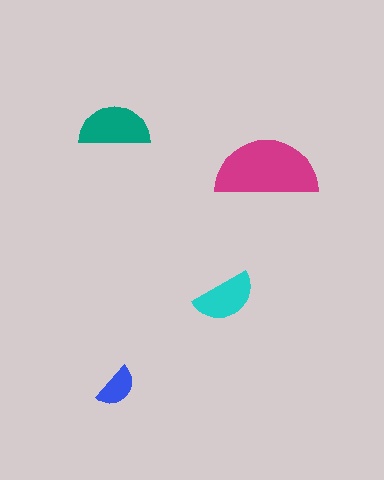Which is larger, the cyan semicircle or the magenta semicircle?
The magenta one.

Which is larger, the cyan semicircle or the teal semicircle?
The teal one.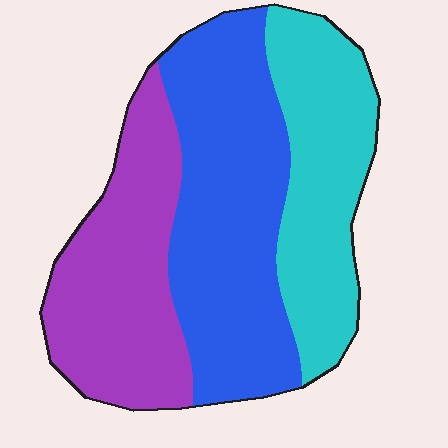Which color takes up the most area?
Blue, at roughly 40%.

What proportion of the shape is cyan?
Cyan covers roughly 30% of the shape.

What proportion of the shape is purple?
Purple takes up about one third (1/3) of the shape.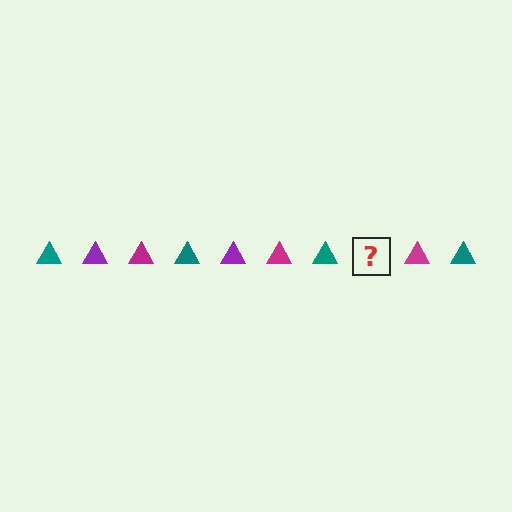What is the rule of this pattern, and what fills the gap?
The rule is that the pattern cycles through teal, purple, magenta triangles. The gap should be filled with a purple triangle.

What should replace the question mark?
The question mark should be replaced with a purple triangle.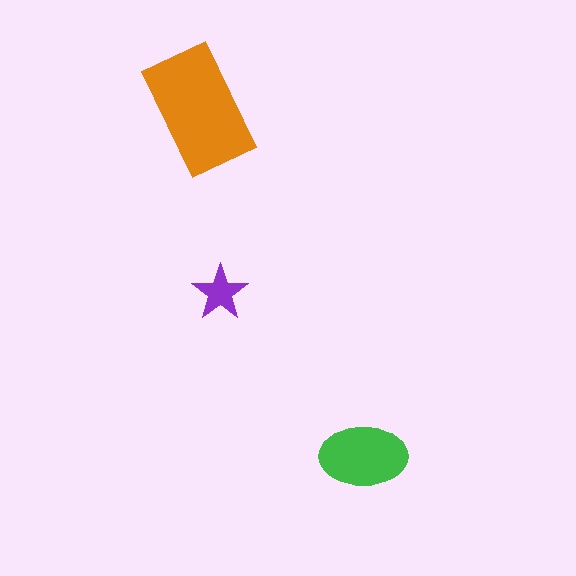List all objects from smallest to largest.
The purple star, the green ellipse, the orange rectangle.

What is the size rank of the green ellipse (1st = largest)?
2nd.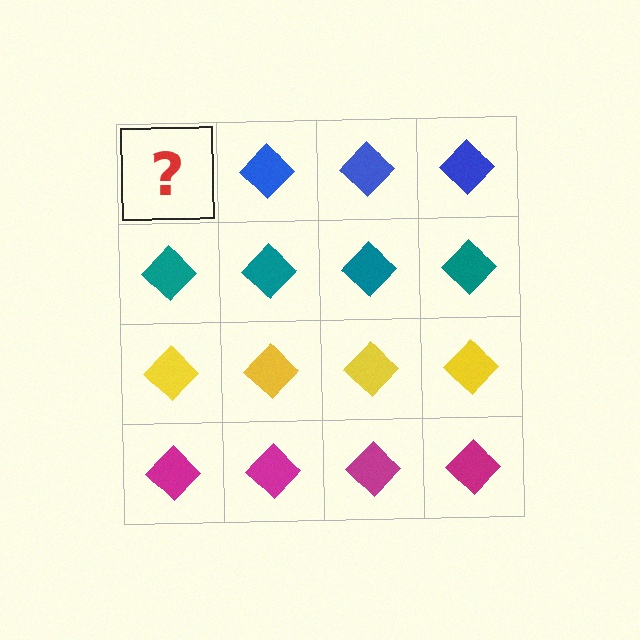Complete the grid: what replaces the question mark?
The question mark should be replaced with a blue diamond.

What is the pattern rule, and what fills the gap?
The rule is that each row has a consistent color. The gap should be filled with a blue diamond.